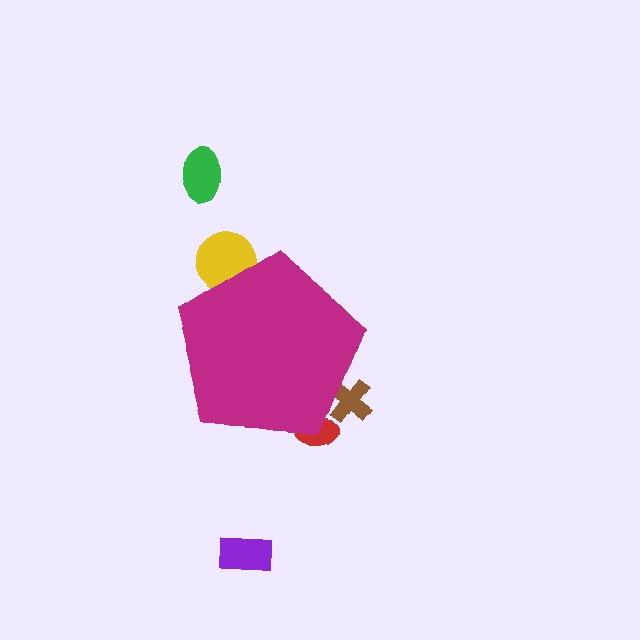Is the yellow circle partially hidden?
Yes, the yellow circle is partially hidden behind the magenta pentagon.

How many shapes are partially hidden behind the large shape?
3 shapes are partially hidden.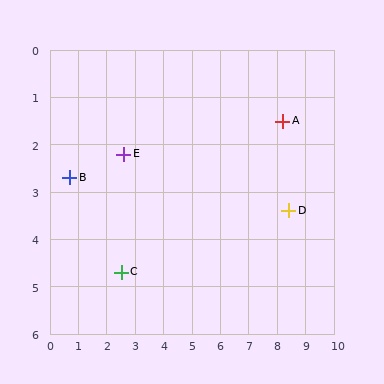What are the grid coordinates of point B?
Point B is at approximately (0.7, 2.7).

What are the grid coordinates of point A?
Point A is at approximately (8.2, 1.5).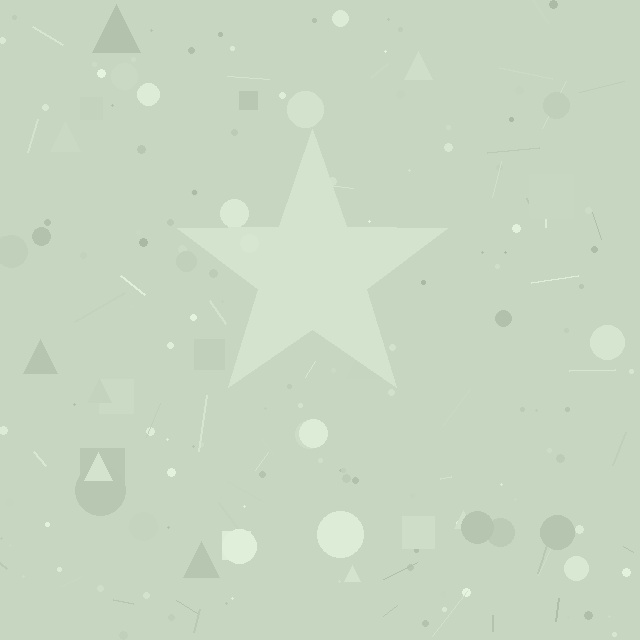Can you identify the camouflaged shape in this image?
The camouflaged shape is a star.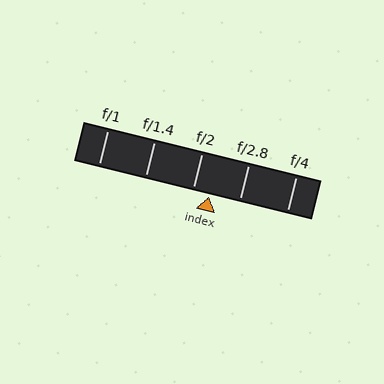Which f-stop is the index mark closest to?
The index mark is closest to f/2.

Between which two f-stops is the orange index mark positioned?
The index mark is between f/2 and f/2.8.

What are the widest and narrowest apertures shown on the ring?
The widest aperture shown is f/1 and the narrowest is f/4.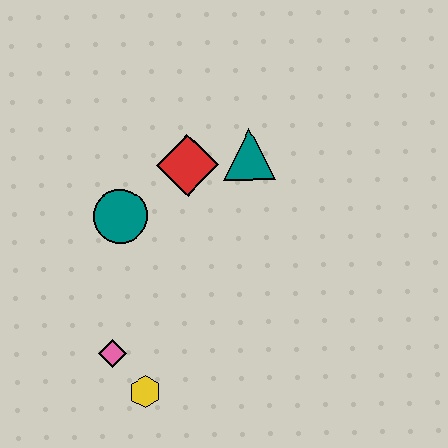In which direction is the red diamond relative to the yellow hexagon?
The red diamond is above the yellow hexagon.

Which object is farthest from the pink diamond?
The teal triangle is farthest from the pink diamond.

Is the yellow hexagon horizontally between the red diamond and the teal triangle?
No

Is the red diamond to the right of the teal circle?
Yes